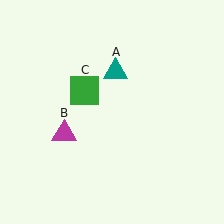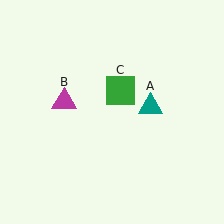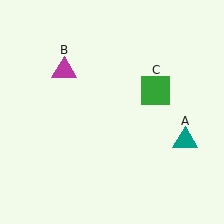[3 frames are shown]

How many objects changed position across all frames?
3 objects changed position: teal triangle (object A), magenta triangle (object B), green square (object C).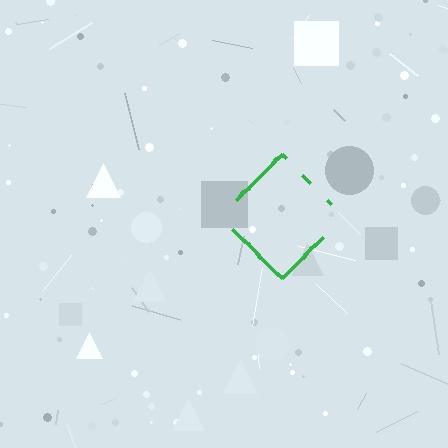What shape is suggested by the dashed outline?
The dashed outline suggests a diamond.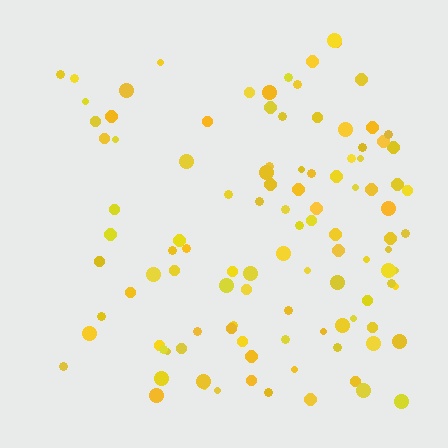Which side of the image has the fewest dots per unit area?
The left.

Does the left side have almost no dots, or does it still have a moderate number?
Still a moderate number, just noticeably fewer than the right.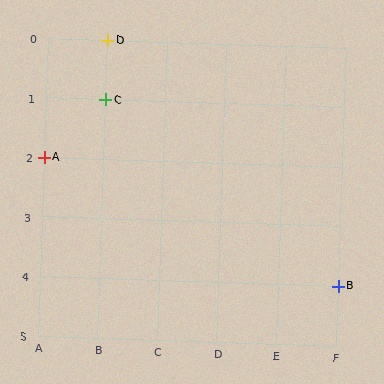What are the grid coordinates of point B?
Point B is at grid coordinates (F, 4).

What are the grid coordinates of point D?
Point D is at grid coordinates (B, 0).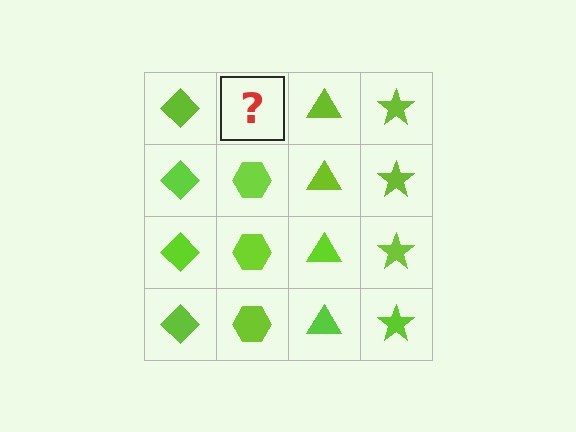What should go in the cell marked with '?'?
The missing cell should contain a lime hexagon.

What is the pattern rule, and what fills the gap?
The rule is that each column has a consistent shape. The gap should be filled with a lime hexagon.